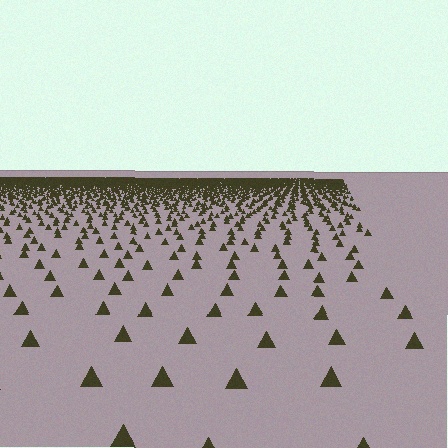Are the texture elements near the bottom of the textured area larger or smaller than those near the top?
Larger. Near the bottom, elements are closer to the viewer and appear at a bigger on-screen size.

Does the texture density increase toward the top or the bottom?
Density increases toward the top.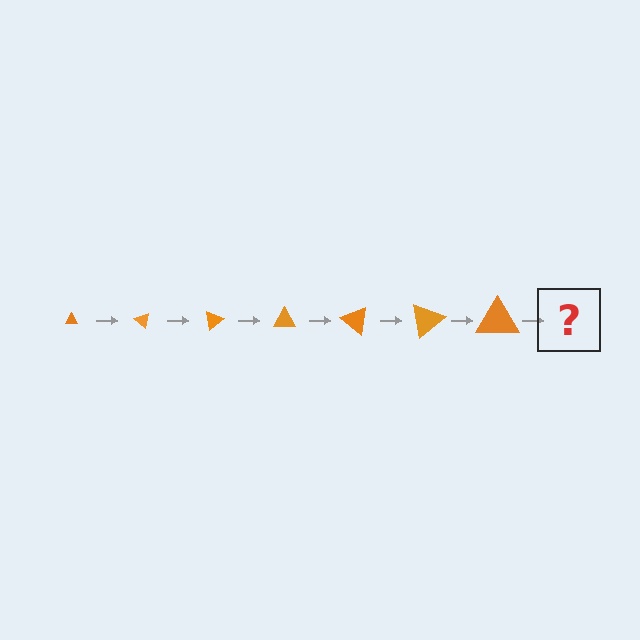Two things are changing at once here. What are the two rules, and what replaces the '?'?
The two rules are that the triangle grows larger each step and it rotates 40 degrees each step. The '?' should be a triangle, larger than the previous one and rotated 280 degrees from the start.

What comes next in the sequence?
The next element should be a triangle, larger than the previous one and rotated 280 degrees from the start.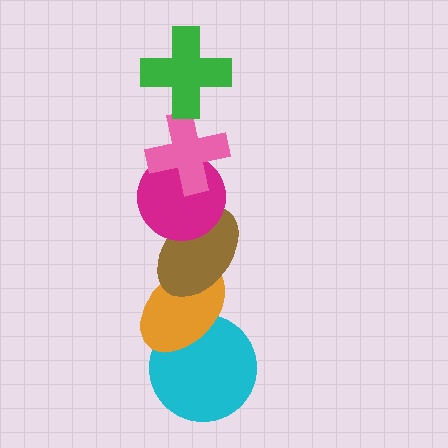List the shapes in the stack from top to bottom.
From top to bottom: the green cross, the pink cross, the magenta circle, the brown ellipse, the orange ellipse, the cyan circle.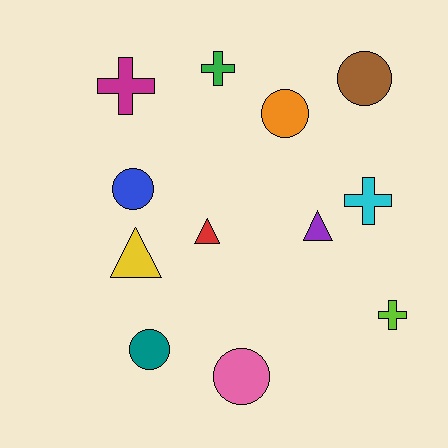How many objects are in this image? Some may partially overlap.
There are 12 objects.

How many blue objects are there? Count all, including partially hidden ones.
There is 1 blue object.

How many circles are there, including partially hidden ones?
There are 5 circles.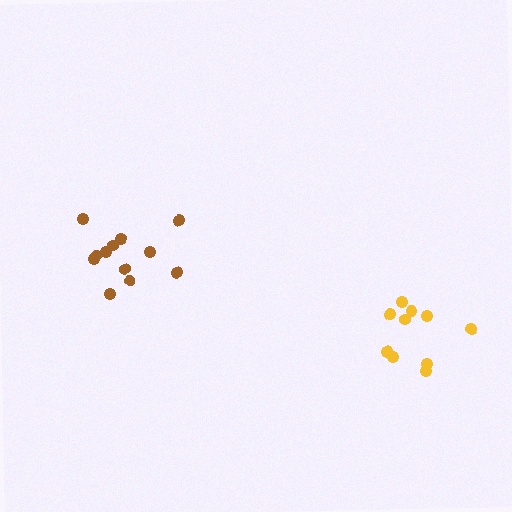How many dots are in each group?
Group 1: 12 dots, Group 2: 10 dots (22 total).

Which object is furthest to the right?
The yellow cluster is rightmost.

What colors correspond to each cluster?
The clusters are colored: brown, yellow.